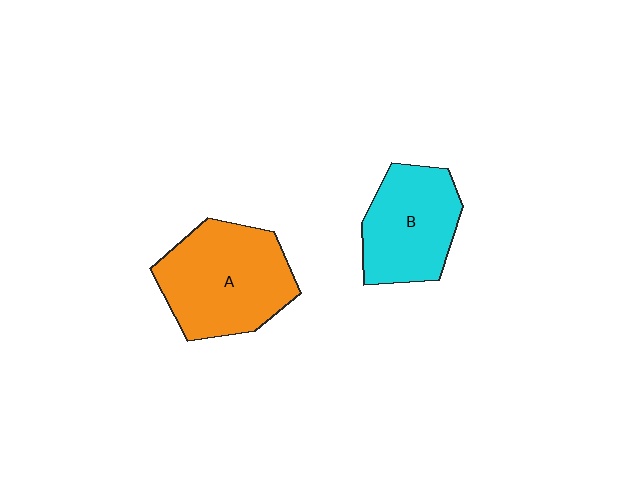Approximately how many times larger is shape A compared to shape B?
Approximately 1.3 times.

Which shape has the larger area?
Shape A (orange).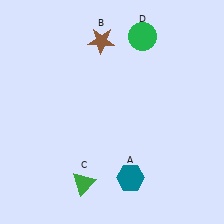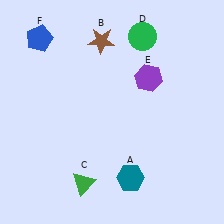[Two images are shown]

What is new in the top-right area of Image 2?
A purple hexagon (E) was added in the top-right area of Image 2.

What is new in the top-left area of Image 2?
A blue pentagon (F) was added in the top-left area of Image 2.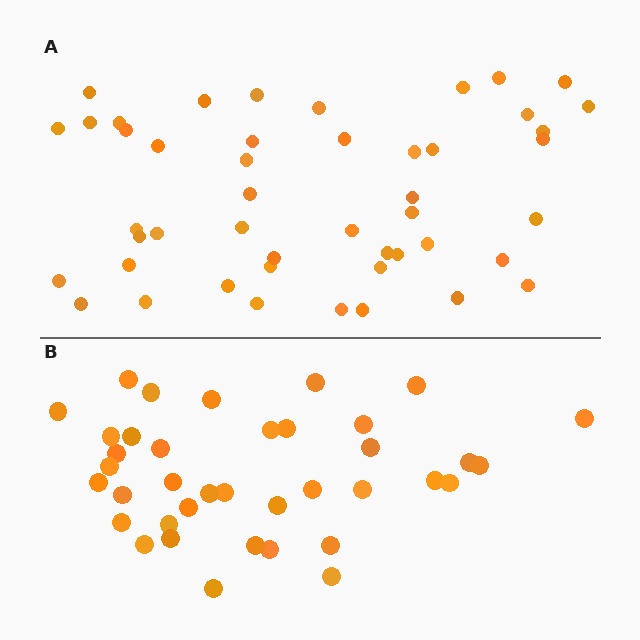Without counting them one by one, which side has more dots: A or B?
Region A (the top region) has more dots.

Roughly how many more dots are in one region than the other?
Region A has roughly 8 or so more dots than region B.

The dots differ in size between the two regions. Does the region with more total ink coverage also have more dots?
No. Region B has more total ink coverage because its dots are larger, but region A actually contains more individual dots. Total area can be misleading — the number of items is what matters here.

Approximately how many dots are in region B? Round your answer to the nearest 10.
About 40 dots. (The exact count is 38, which rounds to 40.)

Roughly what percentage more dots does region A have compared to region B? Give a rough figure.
About 25% more.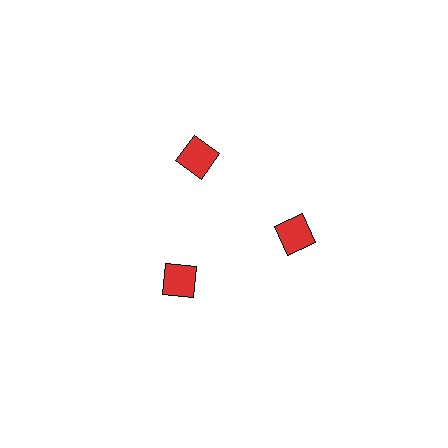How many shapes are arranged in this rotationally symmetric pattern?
There are 3 shapes, arranged in 3 groups of 1.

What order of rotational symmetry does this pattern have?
This pattern has 3-fold rotational symmetry.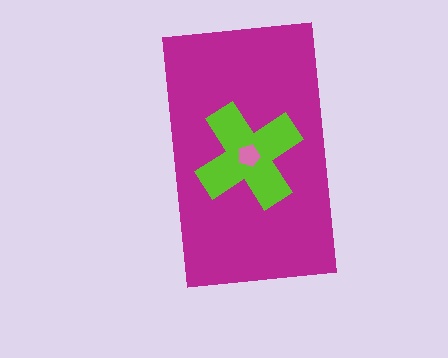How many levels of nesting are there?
3.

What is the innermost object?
The pink pentagon.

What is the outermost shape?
The magenta rectangle.